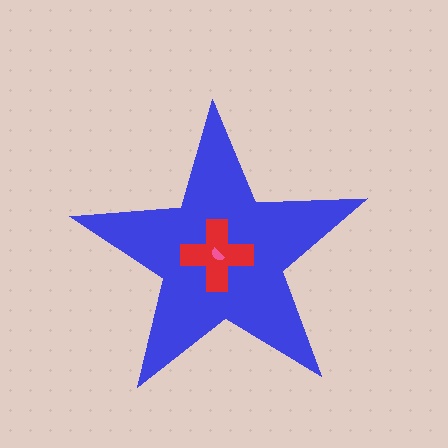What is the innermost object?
The pink semicircle.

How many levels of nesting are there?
3.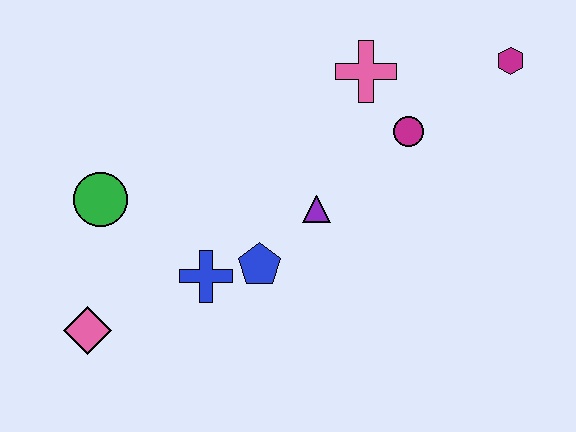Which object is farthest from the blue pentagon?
The magenta hexagon is farthest from the blue pentagon.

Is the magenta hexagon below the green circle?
No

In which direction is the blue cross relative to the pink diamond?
The blue cross is to the right of the pink diamond.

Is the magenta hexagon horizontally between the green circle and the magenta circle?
No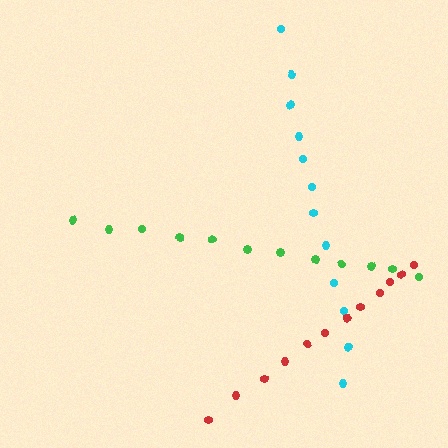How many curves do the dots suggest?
There are 3 distinct paths.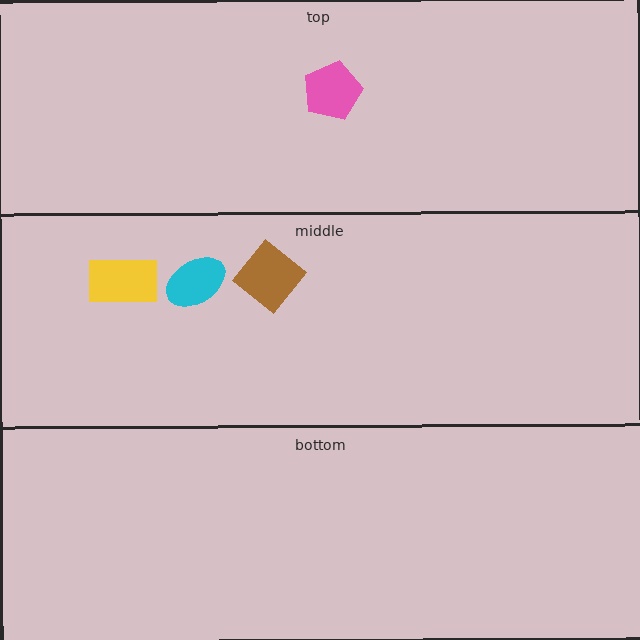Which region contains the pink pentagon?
The top region.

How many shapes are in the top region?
1.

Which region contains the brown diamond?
The middle region.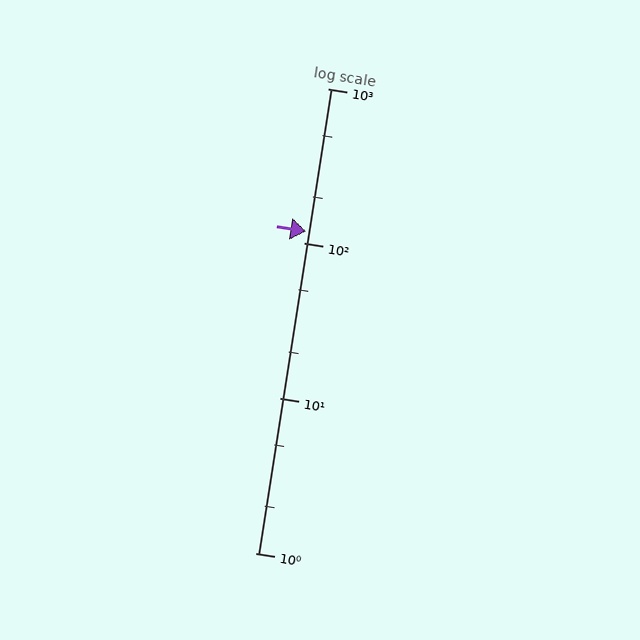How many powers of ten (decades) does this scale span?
The scale spans 3 decades, from 1 to 1000.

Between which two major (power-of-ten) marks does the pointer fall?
The pointer is between 100 and 1000.